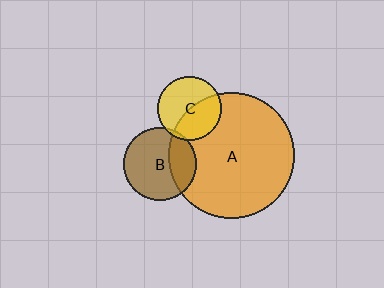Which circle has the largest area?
Circle A (orange).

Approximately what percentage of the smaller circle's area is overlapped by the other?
Approximately 30%.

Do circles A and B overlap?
Yes.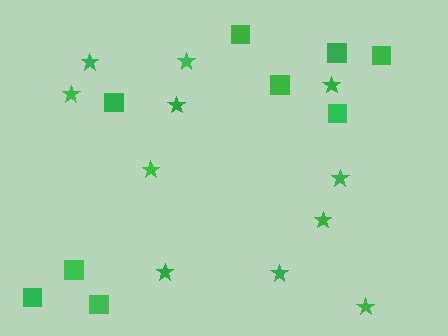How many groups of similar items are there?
There are 2 groups: one group of stars (11) and one group of squares (9).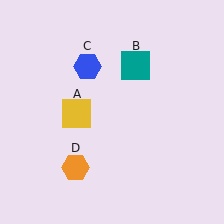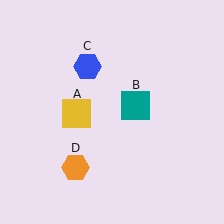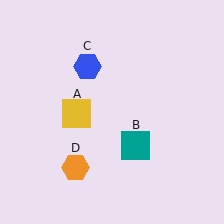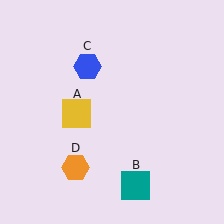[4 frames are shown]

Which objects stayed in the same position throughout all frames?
Yellow square (object A) and blue hexagon (object C) and orange hexagon (object D) remained stationary.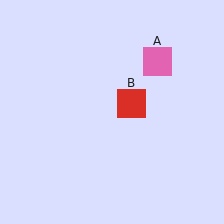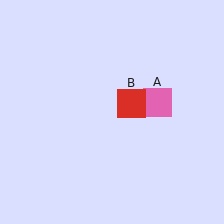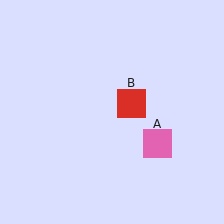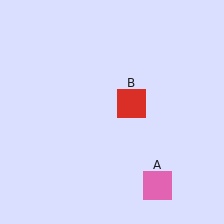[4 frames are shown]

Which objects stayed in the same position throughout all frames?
Red square (object B) remained stationary.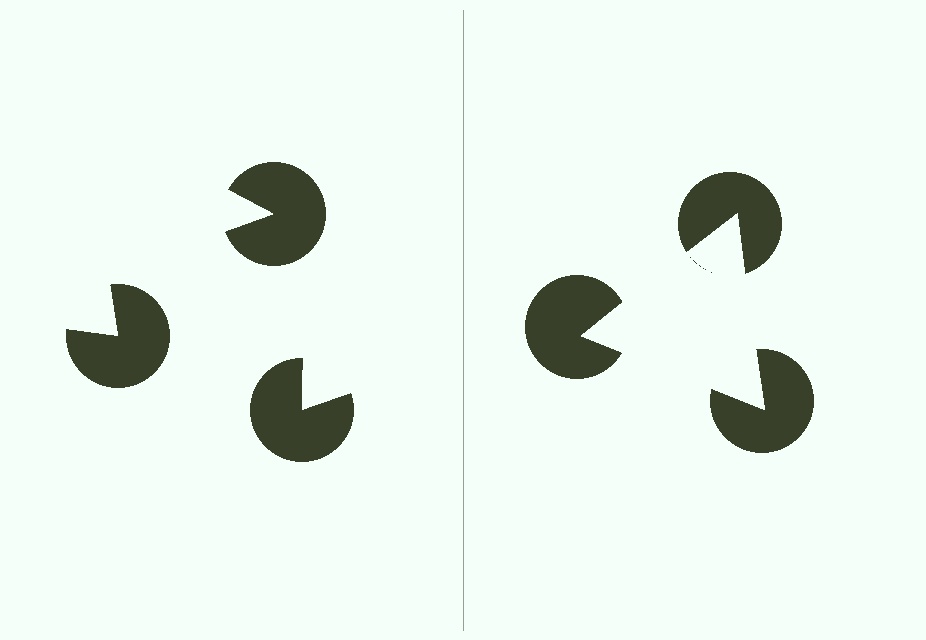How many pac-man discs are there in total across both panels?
6 — 3 on each side.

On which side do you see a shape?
An illusory triangle appears on the right side. On the left side the wedge cuts are rotated, so no coherent shape forms.